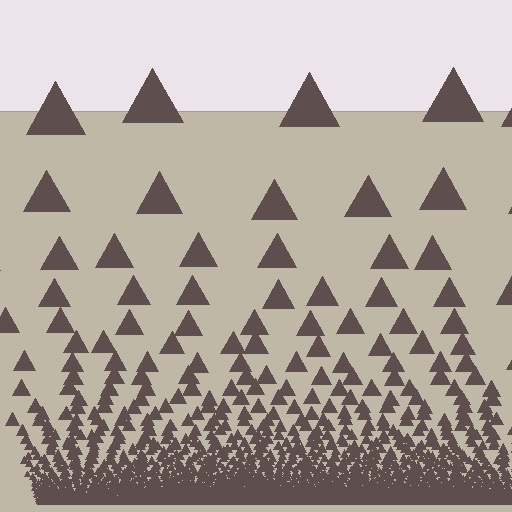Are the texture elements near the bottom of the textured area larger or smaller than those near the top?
Smaller. The gradient is inverted — elements near the bottom are smaller and denser.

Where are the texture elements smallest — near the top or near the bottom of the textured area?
Near the bottom.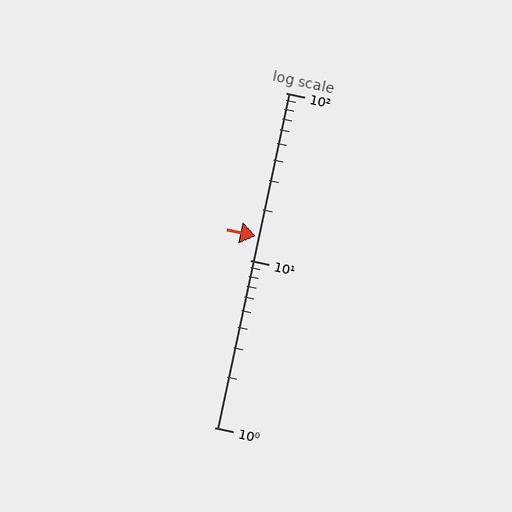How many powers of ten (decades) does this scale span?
The scale spans 2 decades, from 1 to 100.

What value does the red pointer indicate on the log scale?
The pointer indicates approximately 14.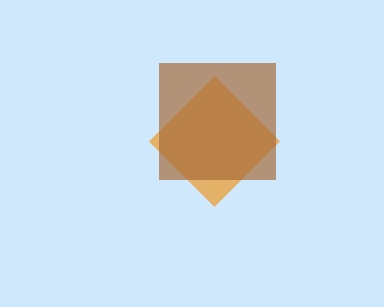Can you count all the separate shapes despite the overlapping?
Yes, there are 2 separate shapes.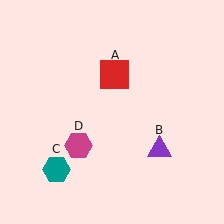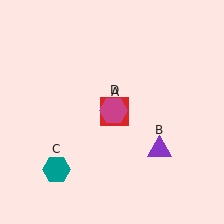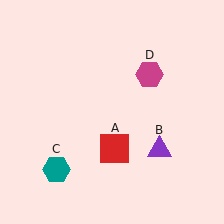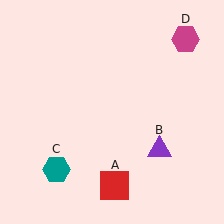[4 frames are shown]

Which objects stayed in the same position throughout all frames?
Purple triangle (object B) and teal hexagon (object C) remained stationary.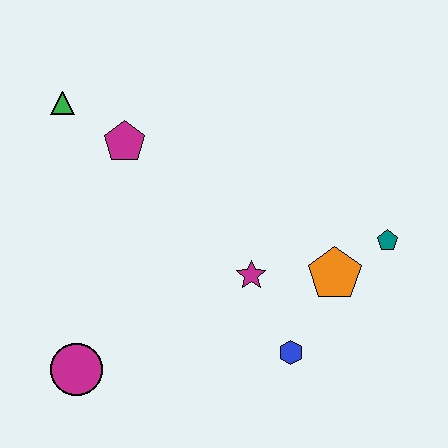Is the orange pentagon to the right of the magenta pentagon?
Yes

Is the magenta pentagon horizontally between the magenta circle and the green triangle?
No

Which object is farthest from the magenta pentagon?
The teal pentagon is farthest from the magenta pentagon.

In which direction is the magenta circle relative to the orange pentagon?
The magenta circle is to the left of the orange pentagon.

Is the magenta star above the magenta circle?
Yes